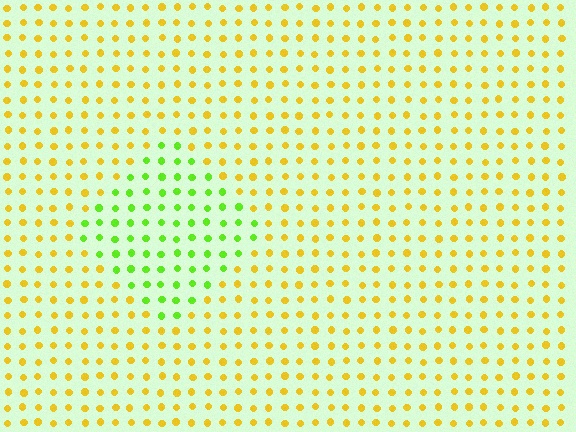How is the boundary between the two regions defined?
The boundary is defined purely by a slight shift in hue (about 53 degrees). Spacing, size, and orientation are identical on both sides.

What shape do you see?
I see a diamond.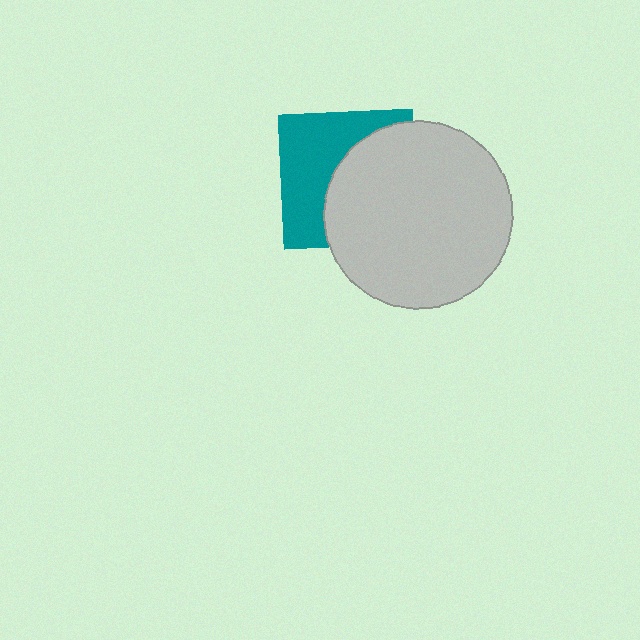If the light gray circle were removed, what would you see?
You would see the complete teal square.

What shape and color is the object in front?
The object in front is a light gray circle.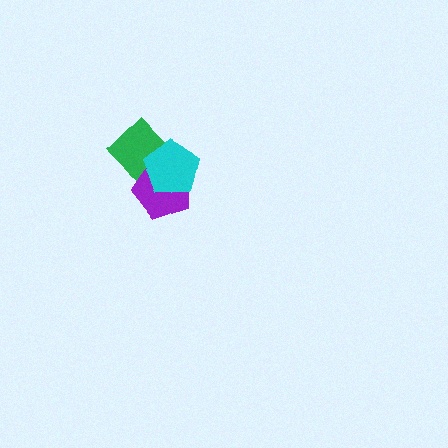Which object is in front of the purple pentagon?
The cyan pentagon is in front of the purple pentagon.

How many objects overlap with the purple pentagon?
2 objects overlap with the purple pentagon.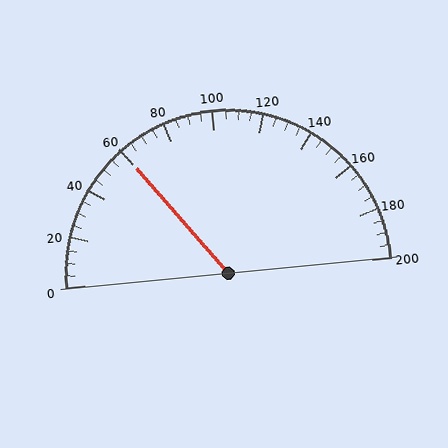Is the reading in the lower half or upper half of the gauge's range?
The reading is in the lower half of the range (0 to 200).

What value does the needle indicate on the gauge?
The needle indicates approximately 60.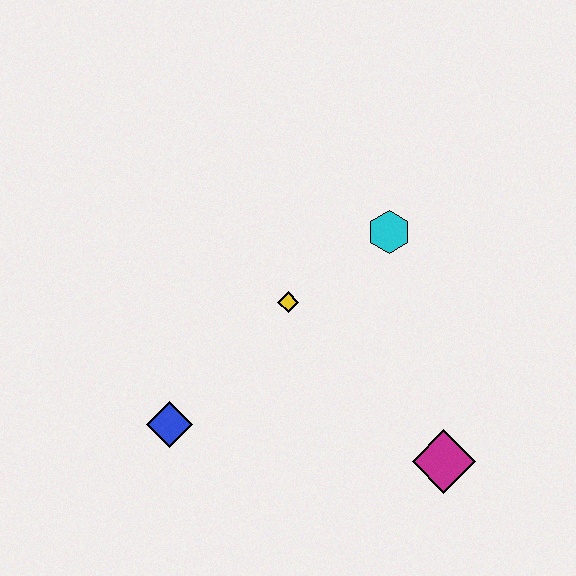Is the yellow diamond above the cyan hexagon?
No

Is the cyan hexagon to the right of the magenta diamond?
No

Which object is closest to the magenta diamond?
The yellow diamond is closest to the magenta diamond.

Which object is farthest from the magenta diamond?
The blue diamond is farthest from the magenta diamond.